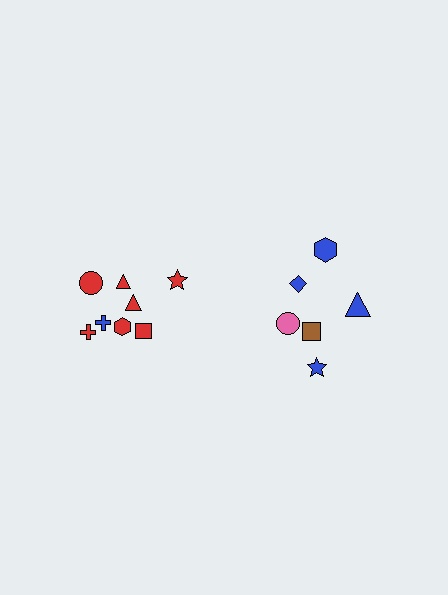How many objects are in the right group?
There are 6 objects.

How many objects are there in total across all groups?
There are 14 objects.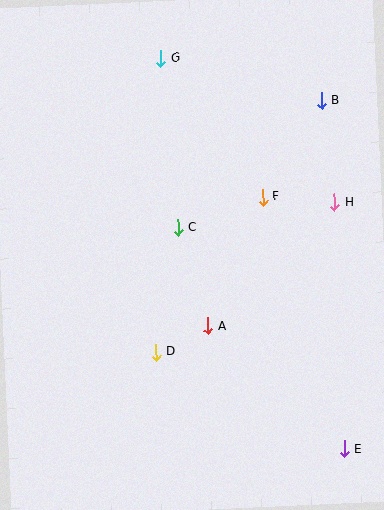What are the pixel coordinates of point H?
Point H is at (334, 202).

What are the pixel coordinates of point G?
Point G is at (161, 59).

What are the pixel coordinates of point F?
Point F is at (263, 197).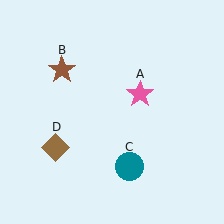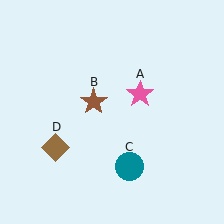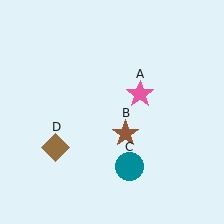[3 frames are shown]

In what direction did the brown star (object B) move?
The brown star (object B) moved down and to the right.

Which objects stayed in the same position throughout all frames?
Pink star (object A) and teal circle (object C) and brown diamond (object D) remained stationary.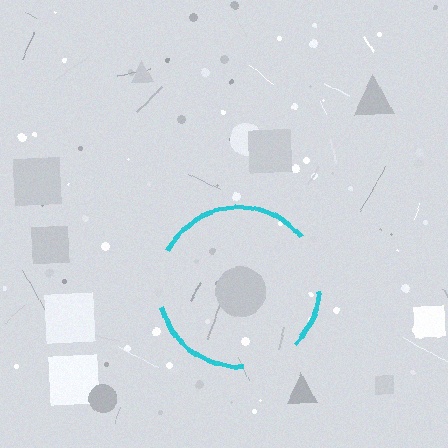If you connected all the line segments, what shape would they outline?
They would outline a circle.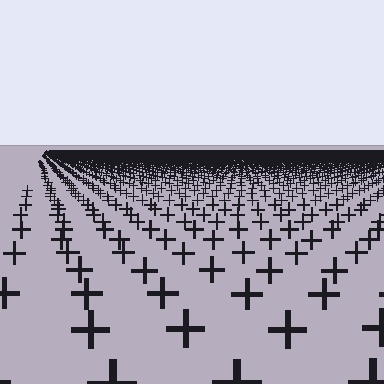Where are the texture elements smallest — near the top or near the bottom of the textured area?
Near the top.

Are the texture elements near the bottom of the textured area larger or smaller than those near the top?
Larger. Near the bottom, elements are closer to the viewer and appear at a bigger on-screen size.